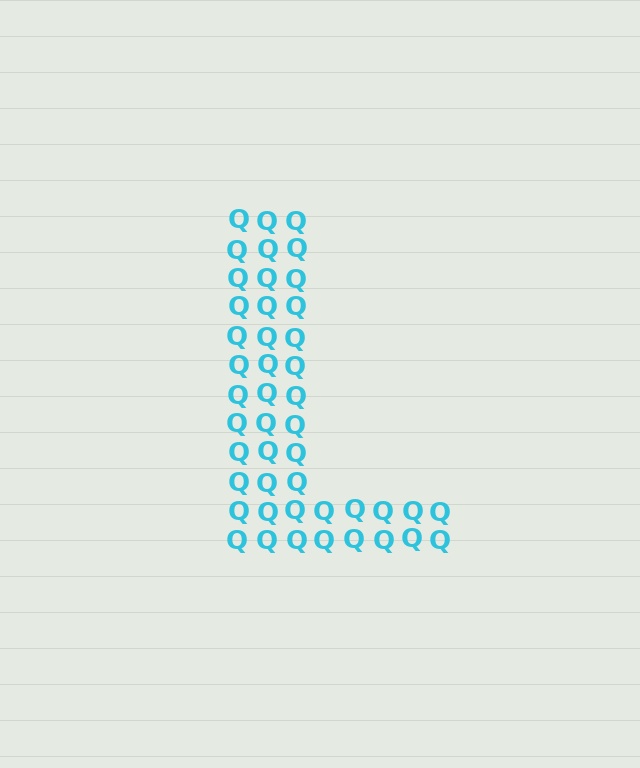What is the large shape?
The large shape is the letter L.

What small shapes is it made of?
It is made of small letter Q's.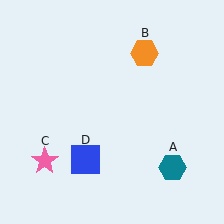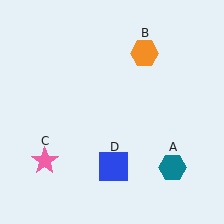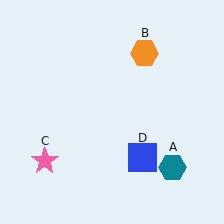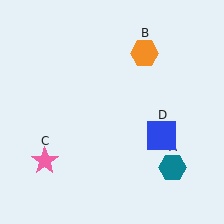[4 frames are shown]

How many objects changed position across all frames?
1 object changed position: blue square (object D).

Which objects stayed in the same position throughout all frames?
Teal hexagon (object A) and orange hexagon (object B) and pink star (object C) remained stationary.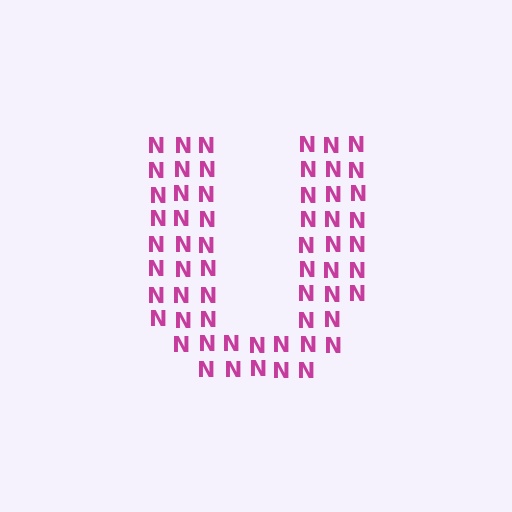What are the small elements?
The small elements are letter N's.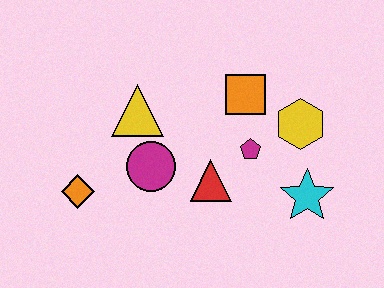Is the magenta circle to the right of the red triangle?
No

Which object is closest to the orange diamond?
The magenta circle is closest to the orange diamond.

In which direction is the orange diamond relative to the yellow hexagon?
The orange diamond is to the left of the yellow hexagon.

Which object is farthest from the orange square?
The orange diamond is farthest from the orange square.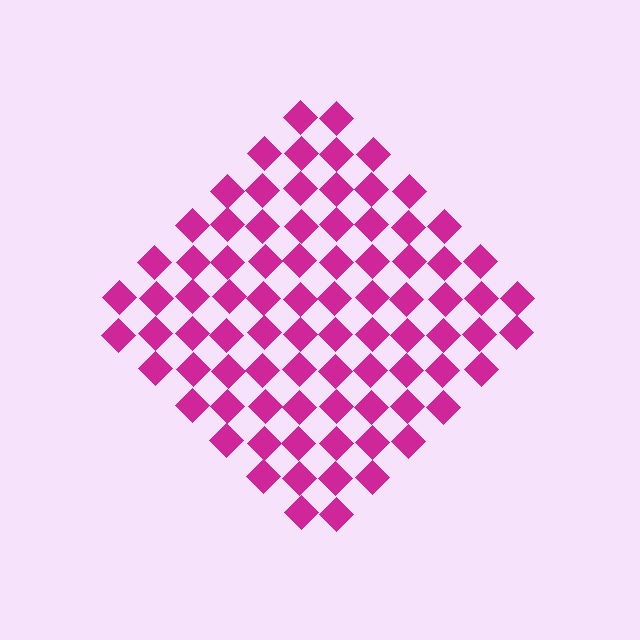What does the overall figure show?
The overall figure shows a diamond.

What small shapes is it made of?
It is made of small diamonds.